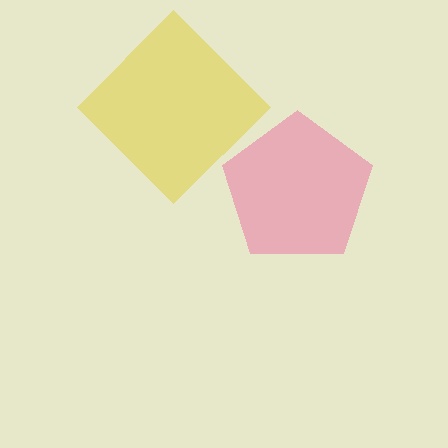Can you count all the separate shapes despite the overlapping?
Yes, there are 2 separate shapes.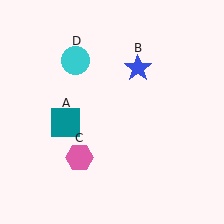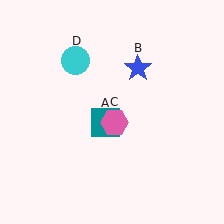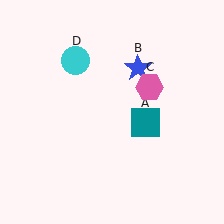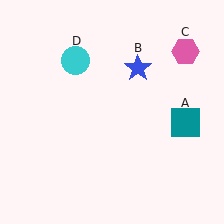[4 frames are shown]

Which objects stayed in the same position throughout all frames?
Blue star (object B) and cyan circle (object D) remained stationary.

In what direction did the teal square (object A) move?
The teal square (object A) moved right.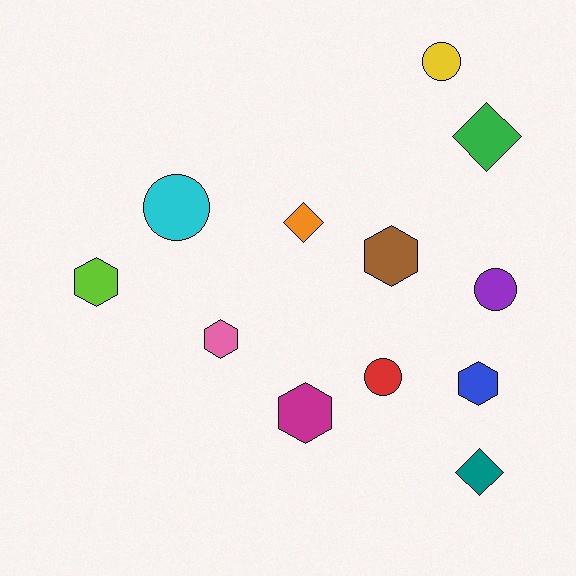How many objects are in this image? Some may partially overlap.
There are 12 objects.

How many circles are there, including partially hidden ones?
There are 4 circles.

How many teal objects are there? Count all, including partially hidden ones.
There is 1 teal object.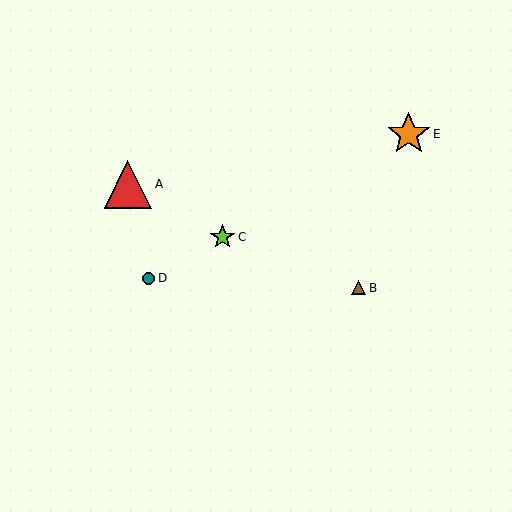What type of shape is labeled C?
Shape C is a lime star.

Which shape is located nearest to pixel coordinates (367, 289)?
The brown triangle (labeled B) at (359, 288) is nearest to that location.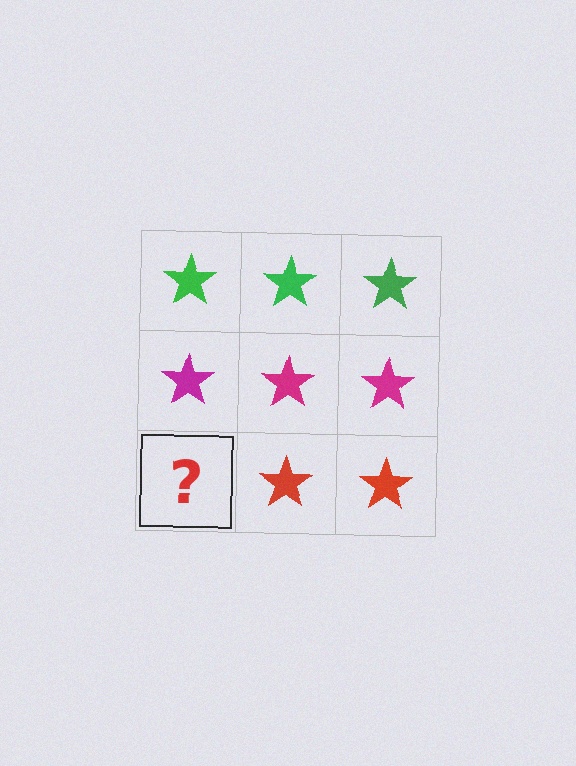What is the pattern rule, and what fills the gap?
The rule is that each row has a consistent color. The gap should be filled with a red star.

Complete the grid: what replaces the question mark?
The question mark should be replaced with a red star.